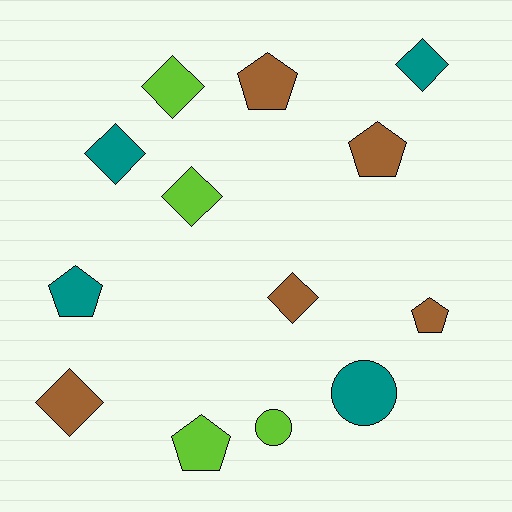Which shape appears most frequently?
Diamond, with 6 objects.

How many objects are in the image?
There are 13 objects.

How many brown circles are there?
There are no brown circles.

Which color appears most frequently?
Brown, with 5 objects.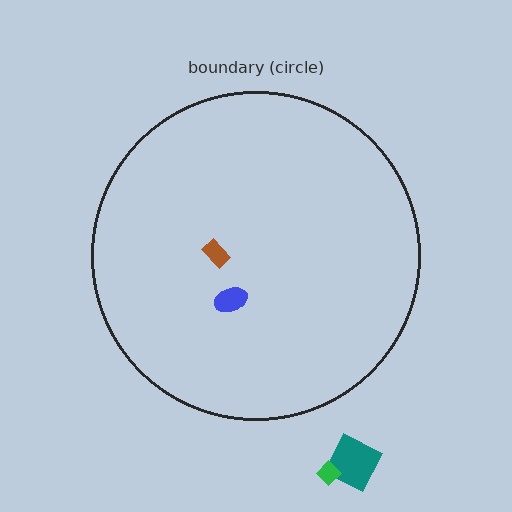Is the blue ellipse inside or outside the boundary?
Inside.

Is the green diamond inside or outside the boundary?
Outside.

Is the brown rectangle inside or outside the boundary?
Inside.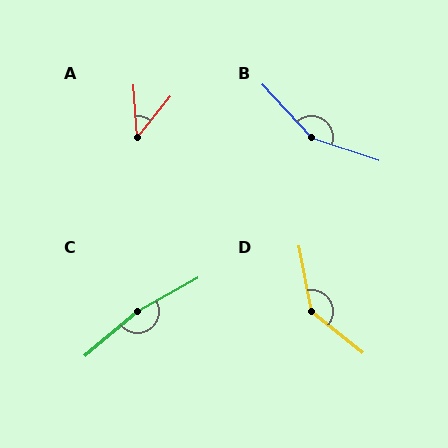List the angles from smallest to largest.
A (43°), D (139°), B (152°), C (169°).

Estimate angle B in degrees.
Approximately 152 degrees.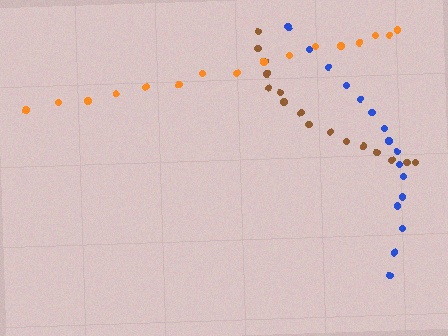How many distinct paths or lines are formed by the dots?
There are 3 distinct paths.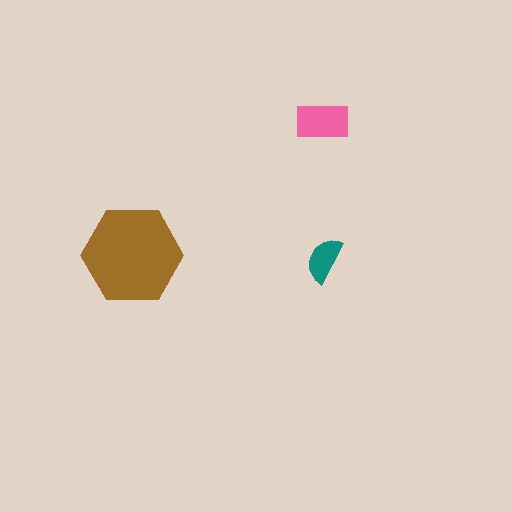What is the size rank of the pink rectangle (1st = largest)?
2nd.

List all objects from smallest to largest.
The teal semicircle, the pink rectangle, the brown hexagon.